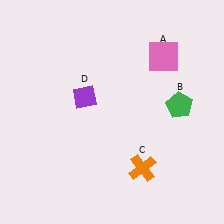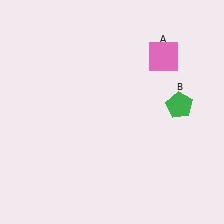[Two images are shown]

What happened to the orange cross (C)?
The orange cross (C) was removed in Image 2. It was in the bottom-right area of Image 1.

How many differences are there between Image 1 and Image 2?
There are 2 differences between the two images.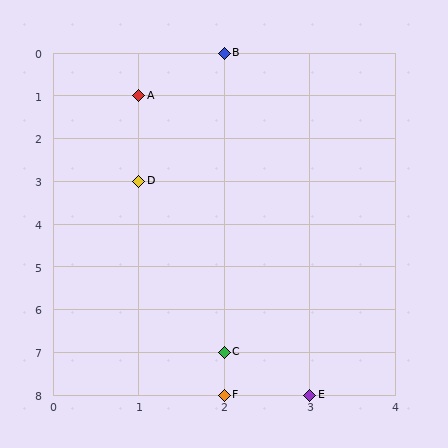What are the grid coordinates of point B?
Point B is at grid coordinates (2, 0).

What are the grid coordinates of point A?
Point A is at grid coordinates (1, 1).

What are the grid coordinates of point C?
Point C is at grid coordinates (2, 7).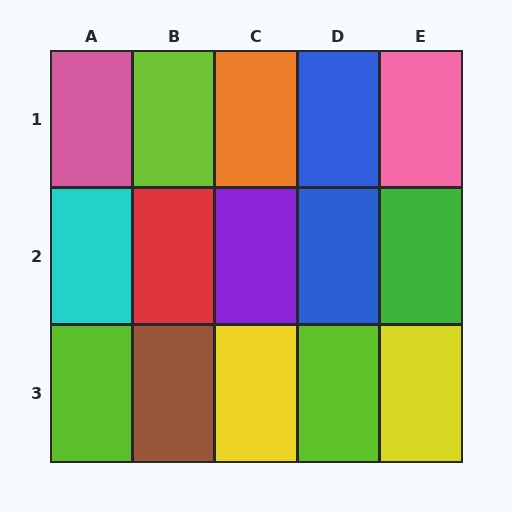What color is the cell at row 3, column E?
Yellow.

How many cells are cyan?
1 cell is cyan.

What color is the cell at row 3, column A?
Lime.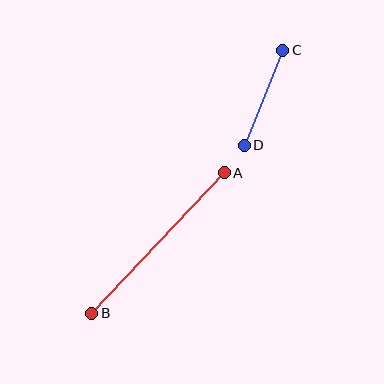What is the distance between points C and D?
The distance is approximately 102 pixels.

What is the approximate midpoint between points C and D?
The midpoint is at approximately (263, 98) pixels.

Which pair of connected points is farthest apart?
Points A and B are farthest apart.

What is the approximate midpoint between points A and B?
The midpoint is at approximately (158, 243) pixels.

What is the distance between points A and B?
The distance is approximately 193 pixels.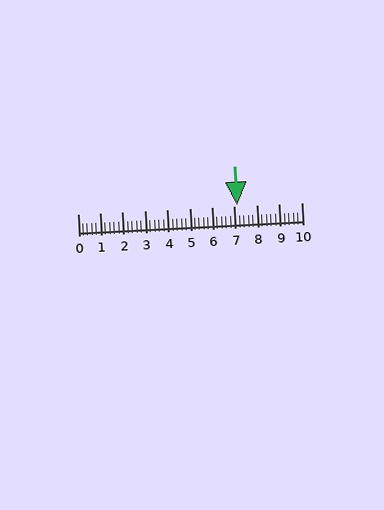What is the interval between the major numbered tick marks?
The major tick marks are spaced 1 units apart.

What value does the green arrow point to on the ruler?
The green arrow points to approximately 7.1.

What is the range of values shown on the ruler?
The ruler shows values from 0 to 10.